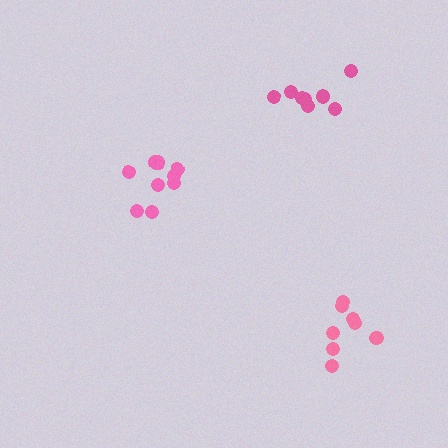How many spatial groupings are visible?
There are 3 spatial groupings.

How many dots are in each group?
Group 1: 8 dots, Group 2: 8 dots, Group 3: 9 dots (25 total).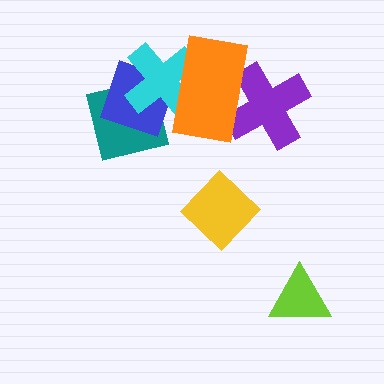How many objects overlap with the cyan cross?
3 objects overlap with the cyan cross.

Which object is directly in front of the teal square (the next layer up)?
The blue square is directly in front of the teal square.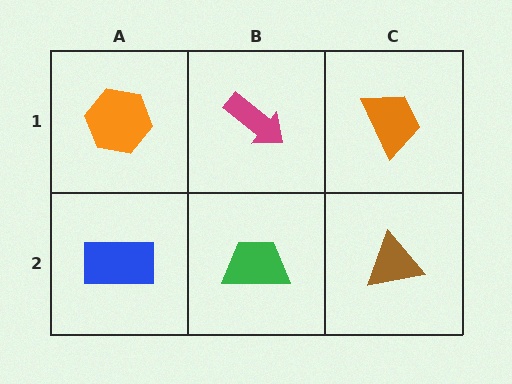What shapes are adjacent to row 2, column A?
An orange hexagon (row 1, column A), a green trapezoid (row 2, column B).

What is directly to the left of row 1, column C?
A magenta arrow.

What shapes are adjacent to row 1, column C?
A brown triangle (row 2, column C), a magenta arrow (row 1, column B).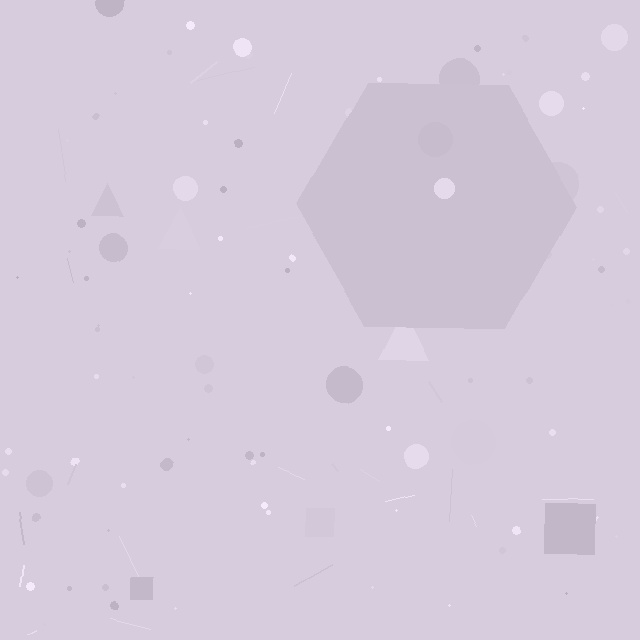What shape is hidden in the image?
A hexagon is hidden in the image.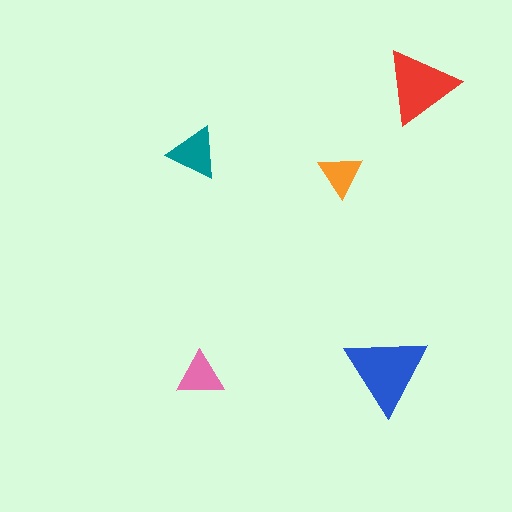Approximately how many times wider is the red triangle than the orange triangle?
About 1.5 times wider.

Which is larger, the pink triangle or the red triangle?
The red one.